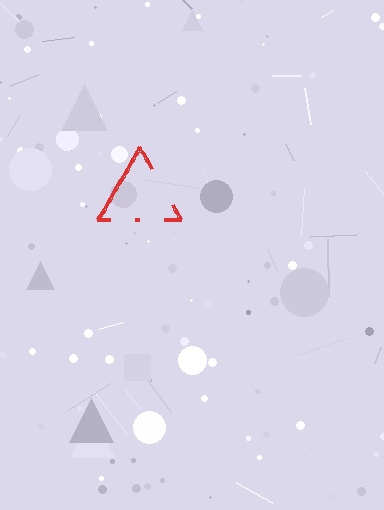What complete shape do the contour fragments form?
The contour fragments form a triangle.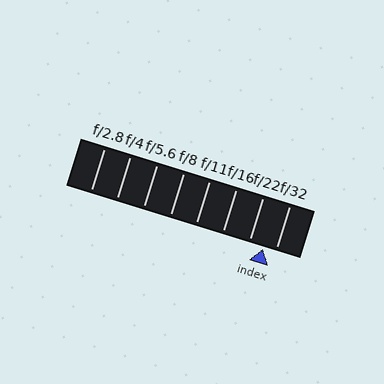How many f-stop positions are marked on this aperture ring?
There are 8 f-stop positions marked.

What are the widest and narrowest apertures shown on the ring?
The widest aperture shown is f/2.8 and the narrowest is f/32.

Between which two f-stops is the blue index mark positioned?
The index mark is between f/22 and f/32.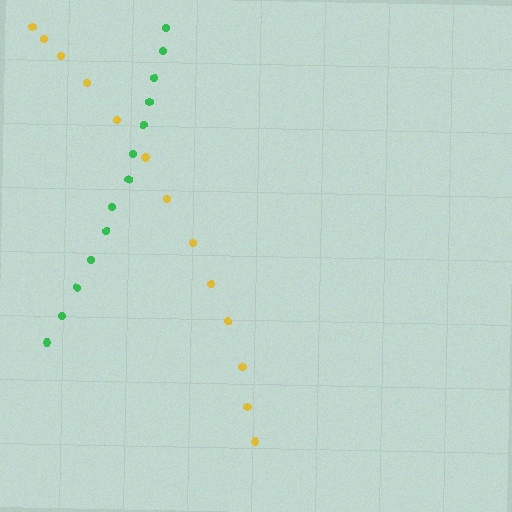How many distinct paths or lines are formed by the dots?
There are 2 distinct paths.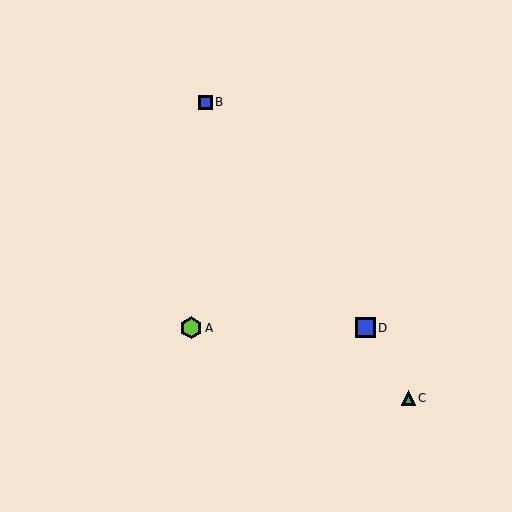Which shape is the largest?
The lime hexagon (labeled A) is the largest.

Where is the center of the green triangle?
The center of the green triangle is at (408, 398).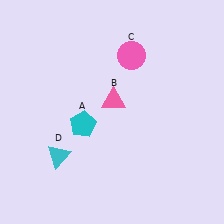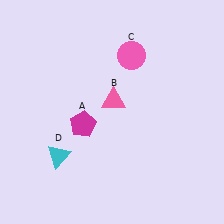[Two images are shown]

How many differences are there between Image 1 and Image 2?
There is 1 difference between the two images.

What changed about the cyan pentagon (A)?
In Image 1, A is cyan. In Image 2, it changed to magenta.